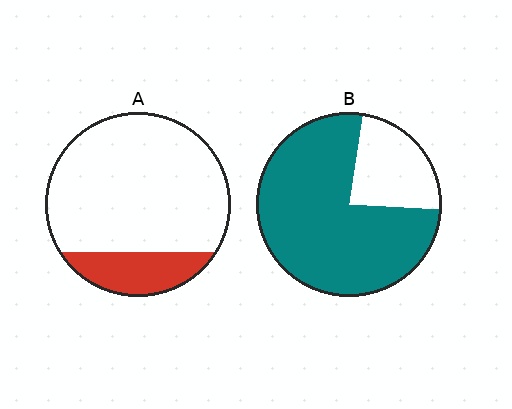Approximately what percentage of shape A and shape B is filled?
A is approximately 20% and B is approximately 75%.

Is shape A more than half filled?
No.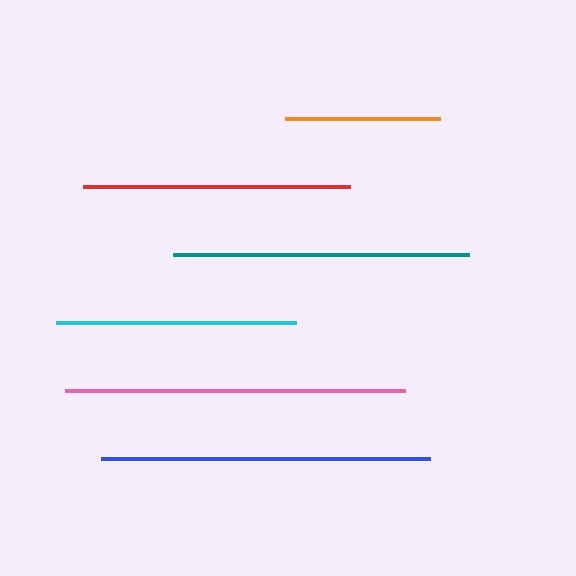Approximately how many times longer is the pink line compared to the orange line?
The pink line is approximately 2.2 times the length of the orange line.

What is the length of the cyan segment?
The cyan segment is approximately 240 pixels long.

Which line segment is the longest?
The pink line is the longest at approximately 339 pixels.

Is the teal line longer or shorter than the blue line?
The blue line is longer than the teal line.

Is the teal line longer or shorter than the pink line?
The pink line is longer than the teal line.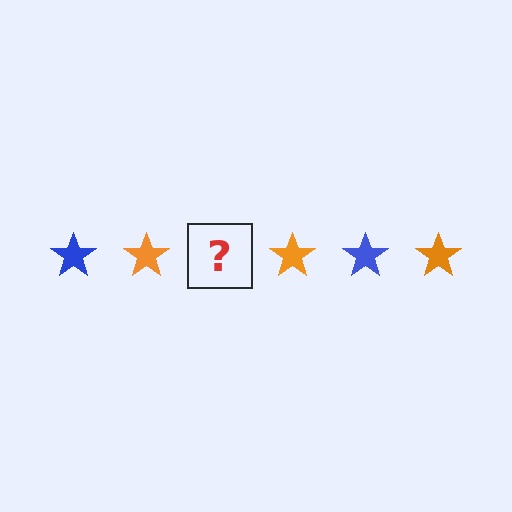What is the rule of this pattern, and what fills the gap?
The rule is that the pattern cycles through blue, orange stars. The gap should be filled with a blue star.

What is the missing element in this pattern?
The missing element is a blue star.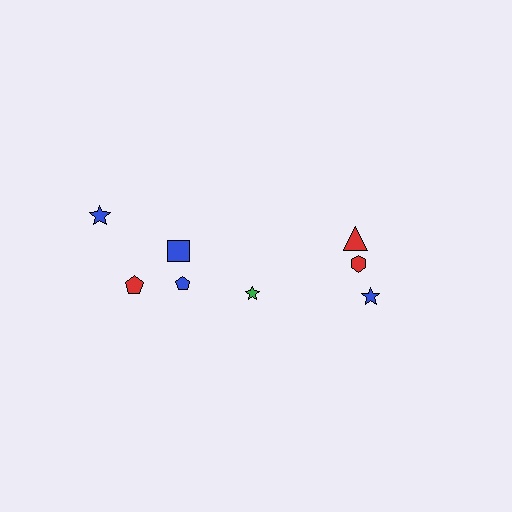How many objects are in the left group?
There are 5 objects.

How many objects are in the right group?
There are 3 objects.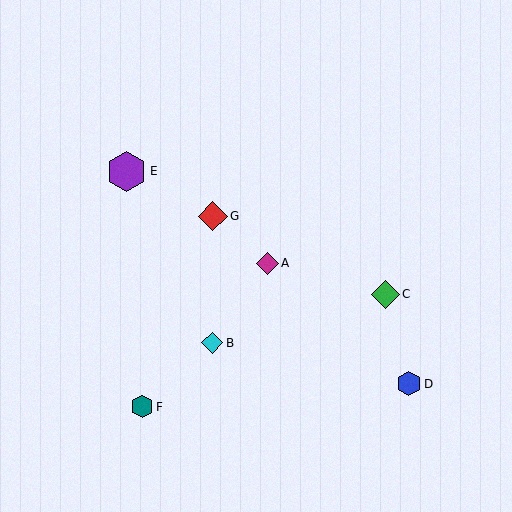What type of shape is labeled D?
Shape D is a blue hexagon.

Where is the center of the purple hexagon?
The center of the purple hexagon is at (127, 171).